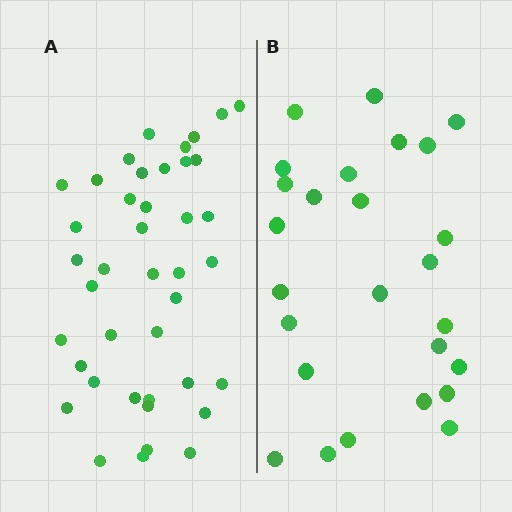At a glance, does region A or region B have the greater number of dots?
Region A (the left region) has more dots.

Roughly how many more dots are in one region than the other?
Region A has approximately 15 more dots than region B.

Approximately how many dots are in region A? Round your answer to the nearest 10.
About 40 dots. (The exact count is 41, which rounds to 40.)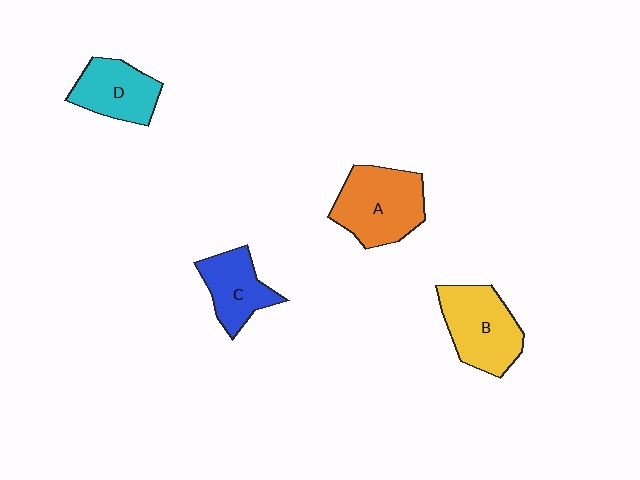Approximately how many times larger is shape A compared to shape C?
Approximately 1.5 times.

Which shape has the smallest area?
Shape C (blue).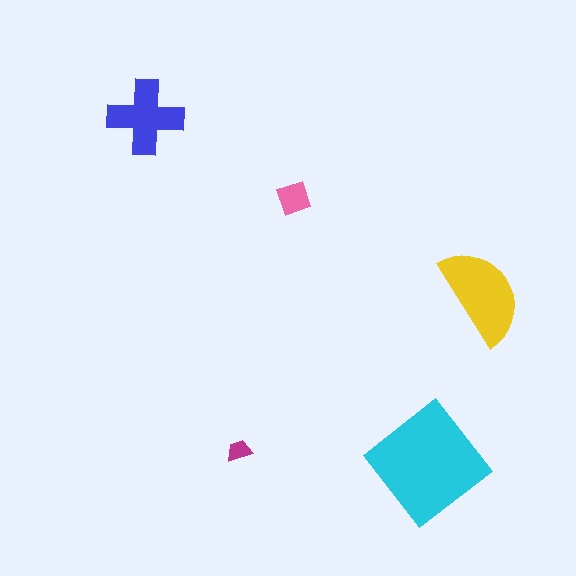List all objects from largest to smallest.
The cyan diamond, the yellow semicircle, the blue cross, the pink diamond, the magenta trapezoid.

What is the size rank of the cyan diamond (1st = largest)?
1st.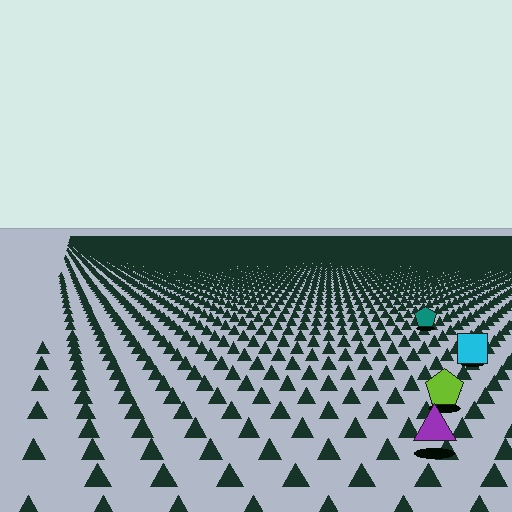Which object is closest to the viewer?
The purple triangle is closest. The texture marks near it are larger and more spread out.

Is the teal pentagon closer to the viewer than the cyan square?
No. The cyan square is closer — you can tell from the texture gradient: the ground texture is coarser near it.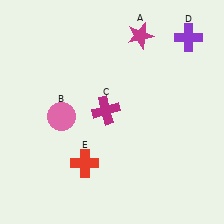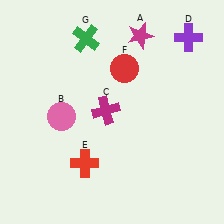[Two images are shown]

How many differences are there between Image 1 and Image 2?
There are 2 differences between the two images.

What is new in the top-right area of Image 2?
A red circle (F) was added in the top-right area of Image 2.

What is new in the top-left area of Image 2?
A green cross (G) was added in the top-left area of Image 2.